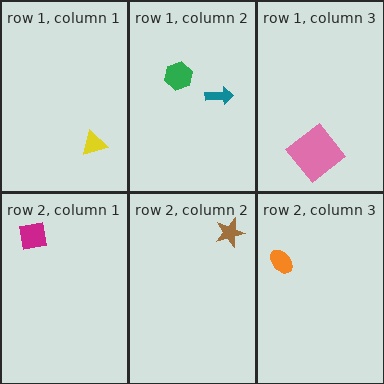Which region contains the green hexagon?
The row 1, column 2 region.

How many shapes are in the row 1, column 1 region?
1.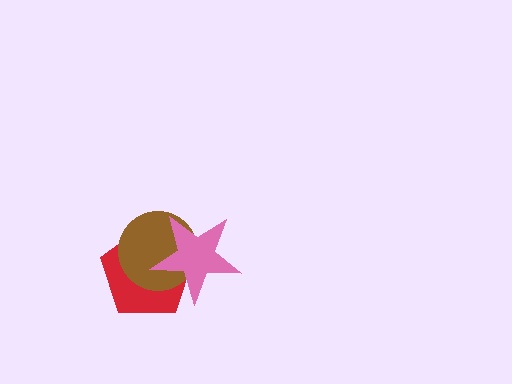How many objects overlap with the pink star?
2 objects overlap with the pink star.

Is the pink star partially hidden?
No, no other shape covers it.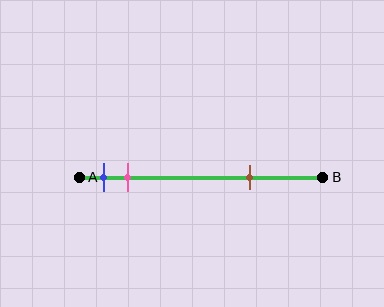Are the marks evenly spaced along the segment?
No, the marks are not evenly spaced.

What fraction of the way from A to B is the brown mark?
The brown mark is approximately 70% (0.7) of the way from A to B.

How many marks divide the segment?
There are 3 marks dividing the segment.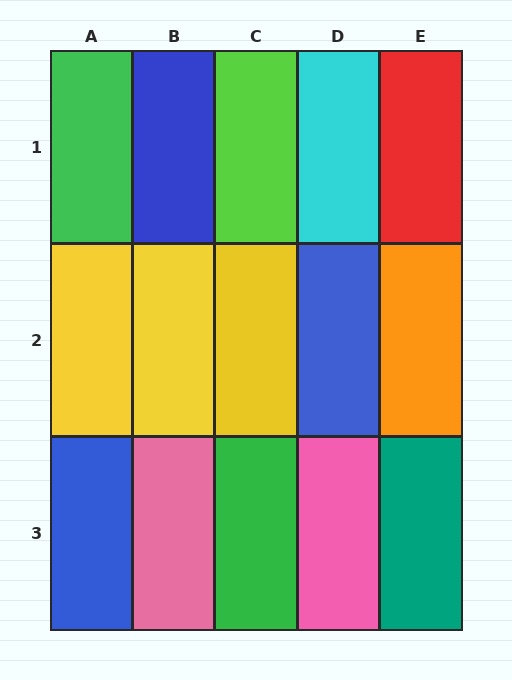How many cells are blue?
3 cells are blue.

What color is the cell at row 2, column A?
Yellow.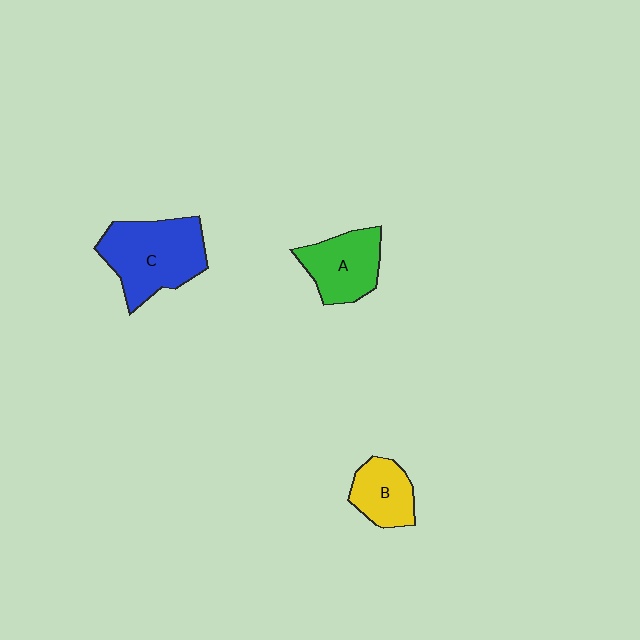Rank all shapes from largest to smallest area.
From largest to smallest: C (blue), A (green), B (yellow).